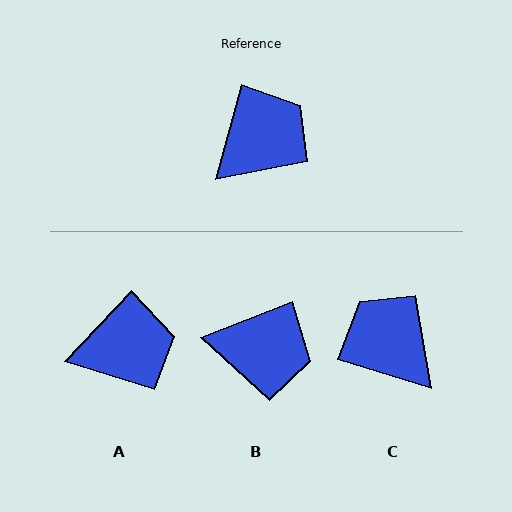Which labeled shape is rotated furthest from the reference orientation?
C, about 88 degrees away.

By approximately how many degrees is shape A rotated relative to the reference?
Approximately 28 degrees clockwise.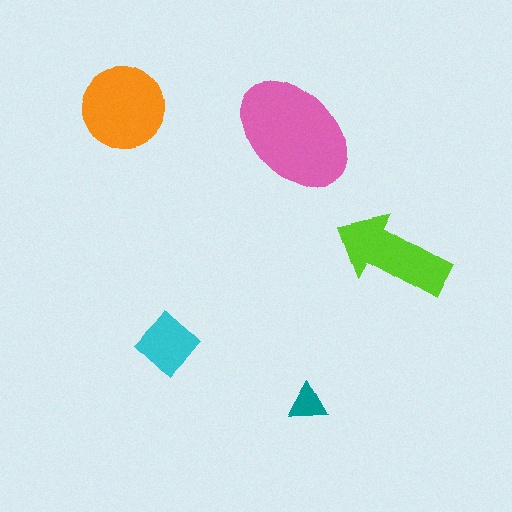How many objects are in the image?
There are 5 objects in the image.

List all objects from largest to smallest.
The pink ellipse, the orange circle, the lime arrow, the cyan diamond, the teal triangle.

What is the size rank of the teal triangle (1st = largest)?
5th.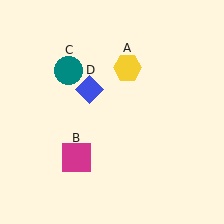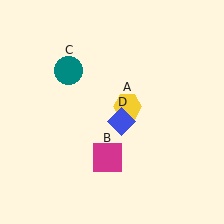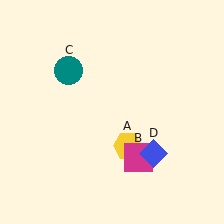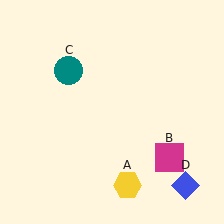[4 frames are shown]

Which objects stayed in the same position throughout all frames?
Teal circle (object C) remained stationary.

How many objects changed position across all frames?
3 objects changed position: yellow hexagon (object A), magenta square (object B), blue diamond (object D).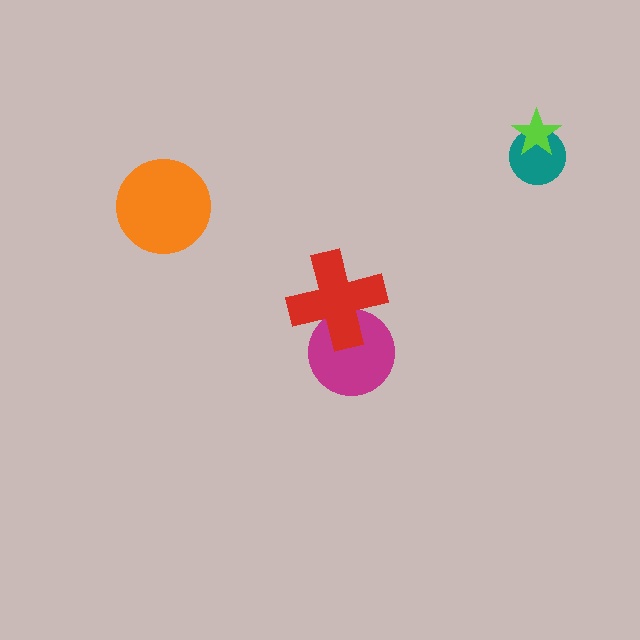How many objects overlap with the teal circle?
1 object overlaps with the teal circle.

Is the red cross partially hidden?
No, no other shape covers it.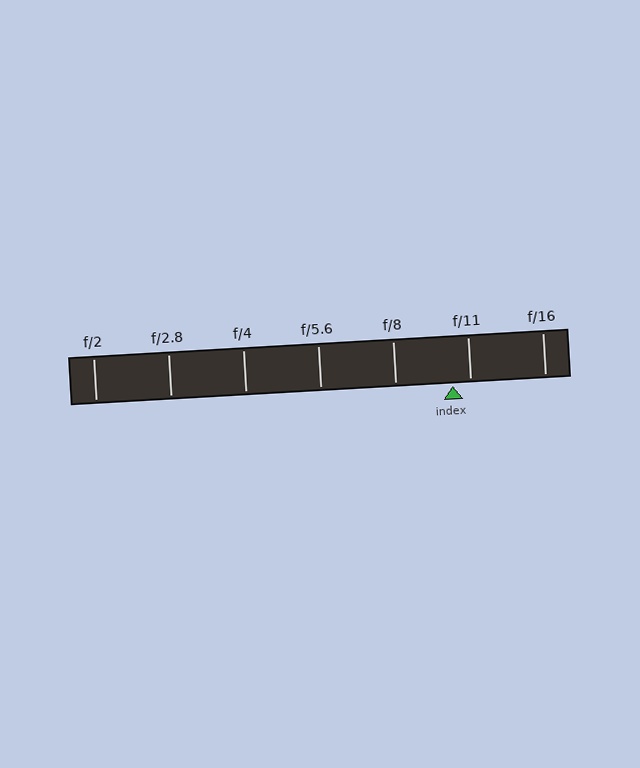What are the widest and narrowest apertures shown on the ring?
The widest aperture shown is f/2 and the narrowest is f/16.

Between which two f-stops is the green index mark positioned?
The index mark is between f/8 and f/11.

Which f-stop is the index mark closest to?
The index mark is closest to f/11.